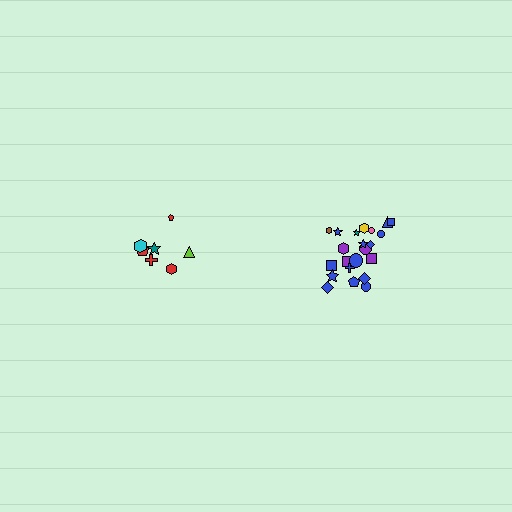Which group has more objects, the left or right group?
The right group.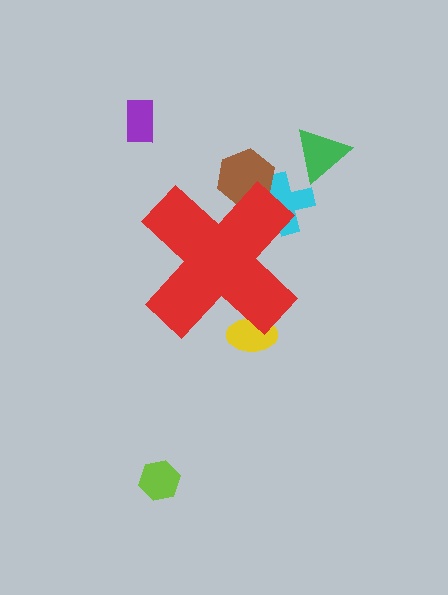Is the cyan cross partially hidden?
Yes, the cyan cross is partially hidden behind the red cross.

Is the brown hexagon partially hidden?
Yes, the brown hexagon is partially hidden behind the red cross.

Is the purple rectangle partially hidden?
No, the purple rectangle is fully visible.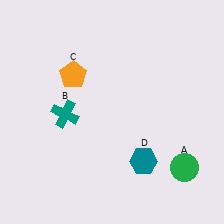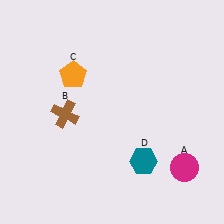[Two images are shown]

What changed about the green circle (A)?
In Image 1, A is green. In Image 2, it changed to magenta.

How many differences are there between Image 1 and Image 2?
There are 2 differences between the two images.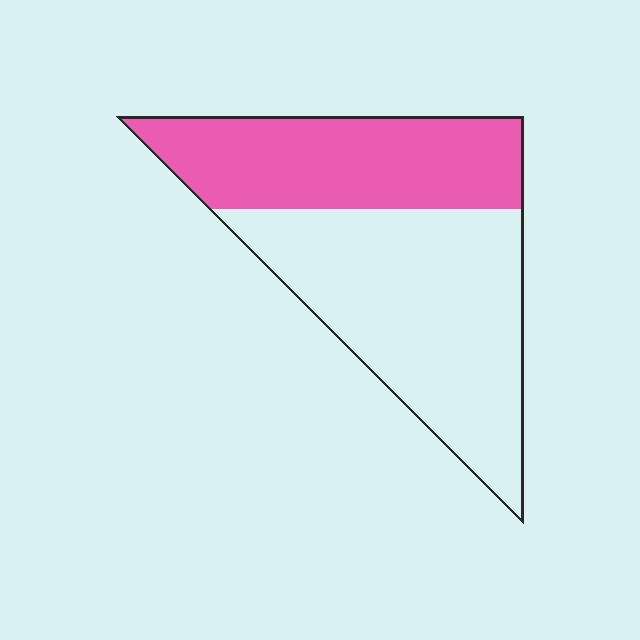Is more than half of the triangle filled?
No.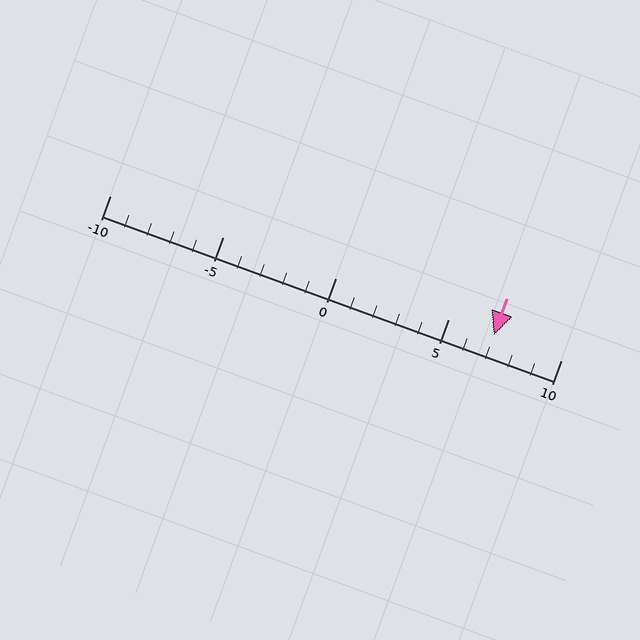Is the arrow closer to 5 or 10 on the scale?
The arrow is closer to 5.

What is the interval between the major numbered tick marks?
The major tick marks are spaced 5 units apart.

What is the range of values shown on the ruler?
The ruler shows values from -10 to 10.